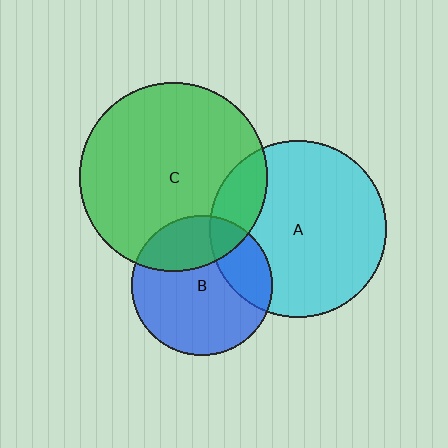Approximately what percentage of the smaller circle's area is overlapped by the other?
Approximately 25%.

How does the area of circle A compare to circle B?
Approximately 1.6 times.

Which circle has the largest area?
Circle C (green).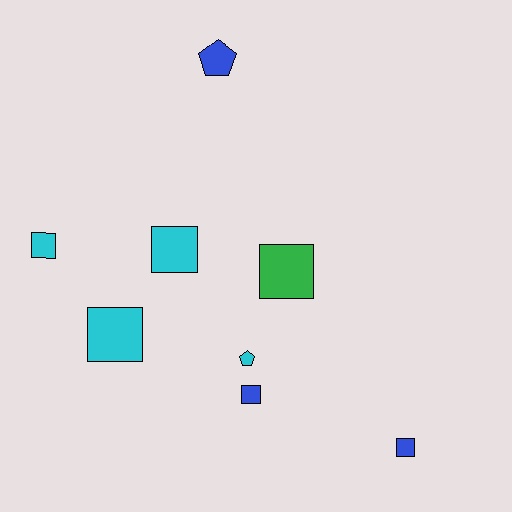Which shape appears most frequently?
Square, with 6 objects.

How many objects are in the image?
There are 8 objects.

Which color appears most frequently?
Cyan, with 4 objects.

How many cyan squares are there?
There are 3 cyan squares.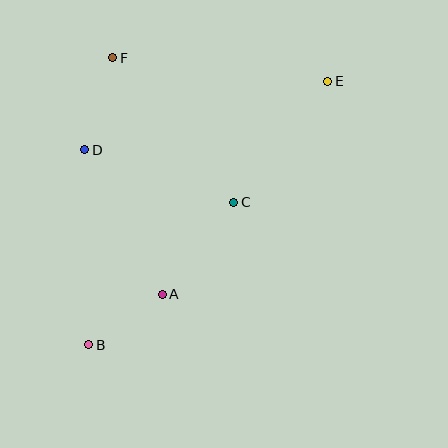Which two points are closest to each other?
Points A and B are closest to each other.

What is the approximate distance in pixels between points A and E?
The distance between A and E is approximately 270 pixels.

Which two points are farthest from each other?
Points B and E are farthest from each other.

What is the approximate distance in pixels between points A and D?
The distance between A and D is approximately 164 pixels.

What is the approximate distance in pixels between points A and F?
The distance between A and F is approximately 242 pixels.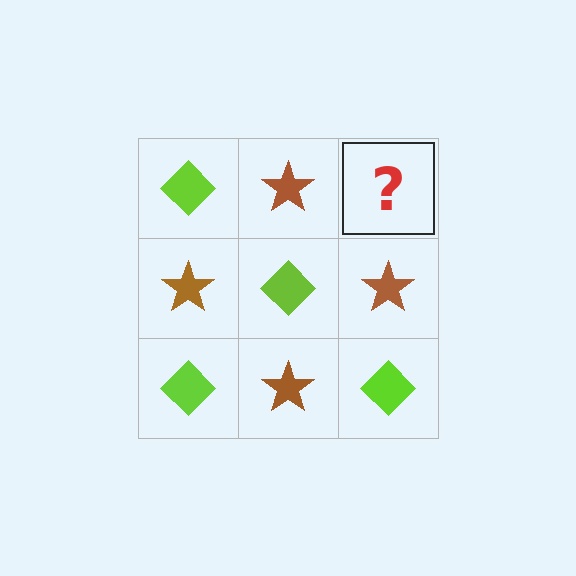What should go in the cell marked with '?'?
The missing cell should contain a lime diamond.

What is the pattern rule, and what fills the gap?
The rule is that it alternates lime diamond and brown star in a checkerboard pattern. The gap should be filled with a lime diamond.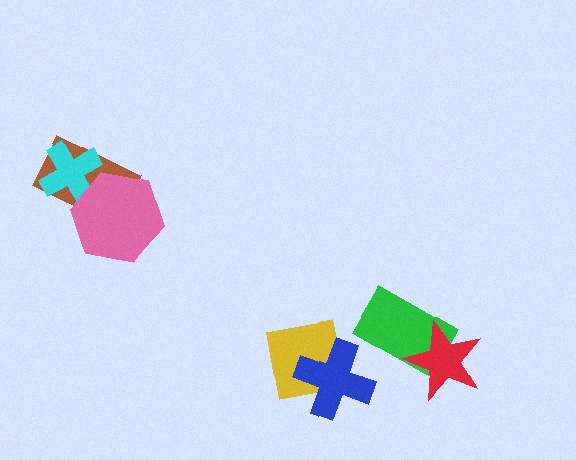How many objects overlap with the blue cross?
1 object overlaps with the blue cross.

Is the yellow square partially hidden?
Yes, it is partially covered by another shape.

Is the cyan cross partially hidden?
Yes, it is partially covered by another shape.